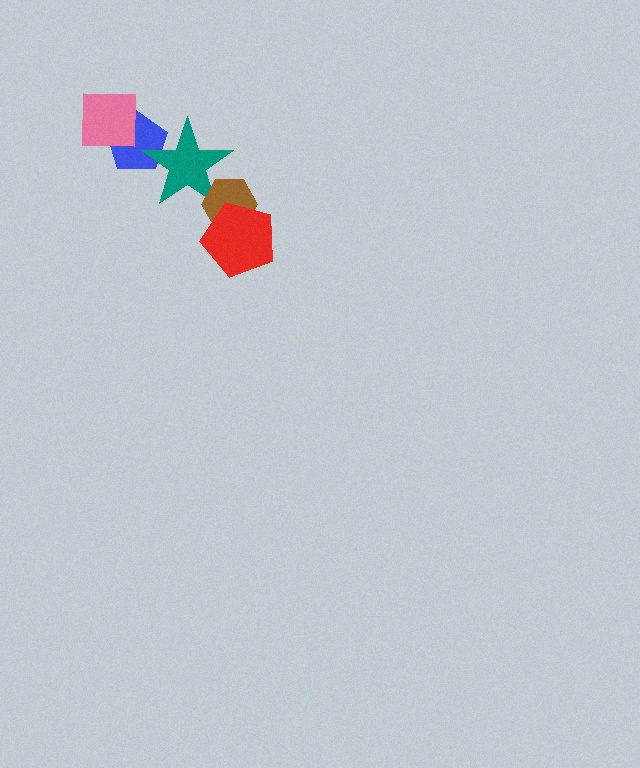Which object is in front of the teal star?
The brown hexagon is in front of the teal star.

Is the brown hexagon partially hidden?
Yes, it is partially covered by another shape.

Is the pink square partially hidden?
No, no other shape covers it.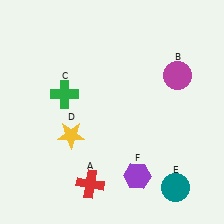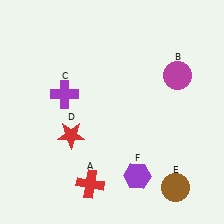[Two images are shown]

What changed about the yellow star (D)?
In Image 1, D is yellow. In Image 2, it changed to red.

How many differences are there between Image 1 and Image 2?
There are 3 differences between the two images.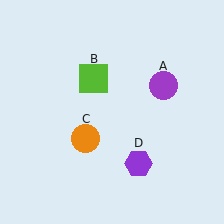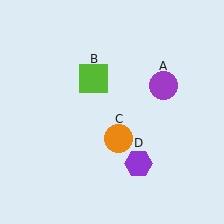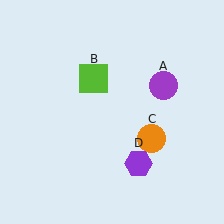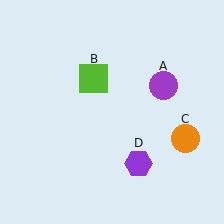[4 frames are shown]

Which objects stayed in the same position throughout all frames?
Purple circle (object A) and lime square (object B) and purple hexagon (object D) remained stationary.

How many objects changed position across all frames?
1 object changed position: orange circle (object C).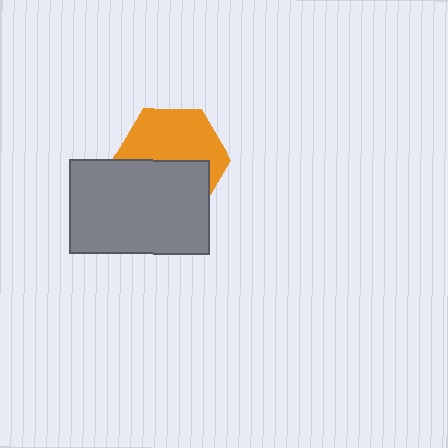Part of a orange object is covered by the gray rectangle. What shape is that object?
It is a hexagon.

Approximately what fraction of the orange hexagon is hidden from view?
Roughly 47% of the orange hexagon is hidden behind the gray rectangle.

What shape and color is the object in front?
The object in front is a gray rectangle.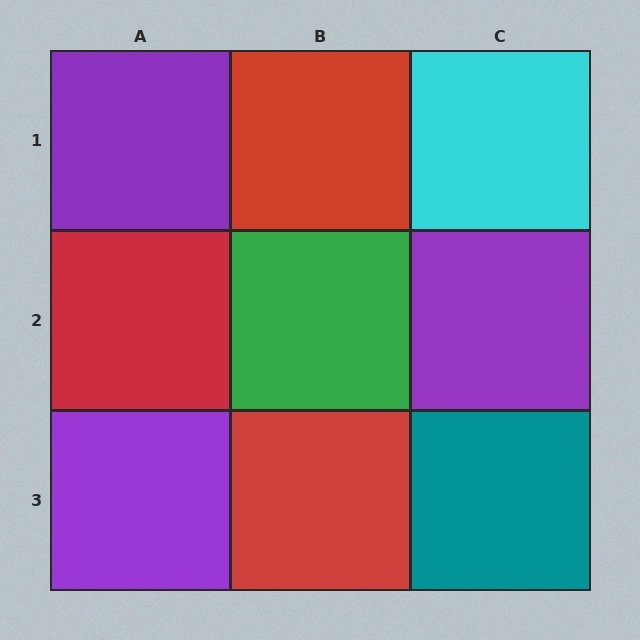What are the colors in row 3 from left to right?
Purple, red, teal.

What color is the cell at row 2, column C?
Purple.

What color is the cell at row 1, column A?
Purple.